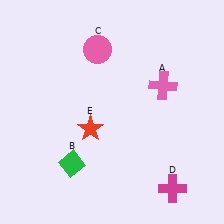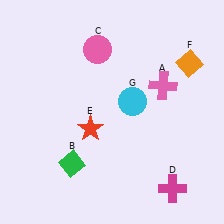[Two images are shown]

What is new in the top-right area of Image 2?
An orange diamond (F) was added in the top-right area of Image 2.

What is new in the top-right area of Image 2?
A cyan circle (G) was added in the top-right area of Image 2.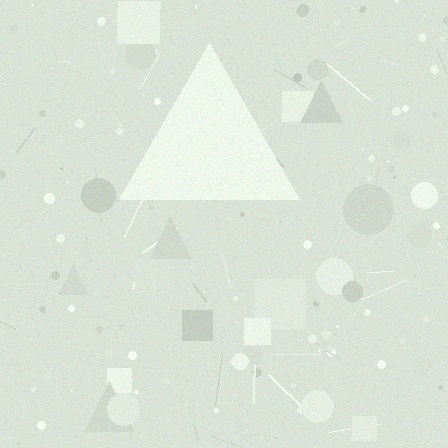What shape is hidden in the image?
A triangle is hidden in the image.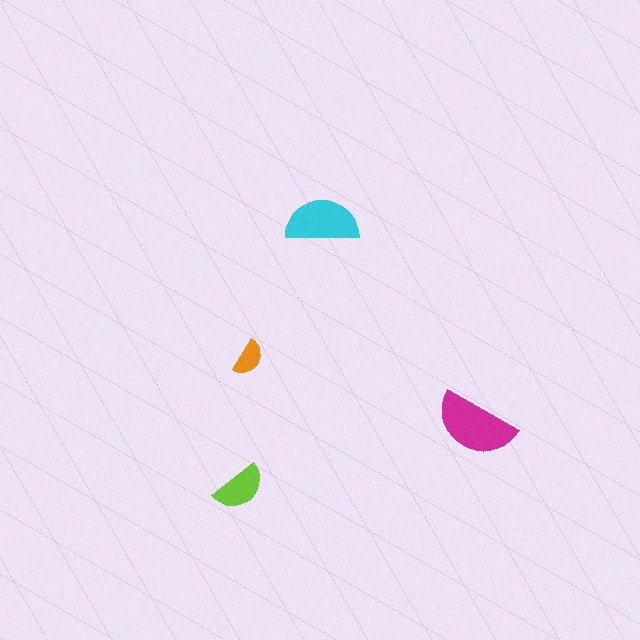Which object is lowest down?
The lime semicircle is bottommost.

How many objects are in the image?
There are 4 objects in the image.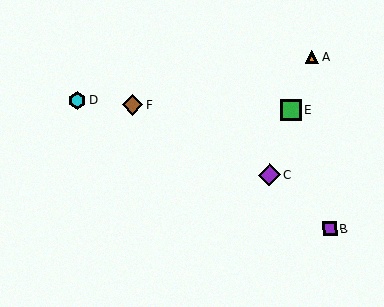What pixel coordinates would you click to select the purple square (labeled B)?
Click at (330, 229) to select the purple square B.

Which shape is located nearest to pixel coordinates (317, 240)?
The purple square (labeled B) at (330, 229) is nearest to that location.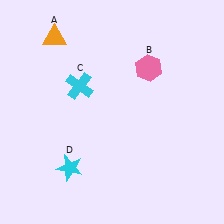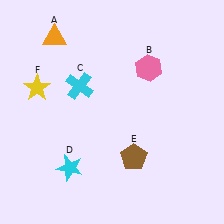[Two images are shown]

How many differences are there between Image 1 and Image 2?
There are 2 differences between the two images.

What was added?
A brown pentagon (E), a yellow star (F) were added in Image 2.